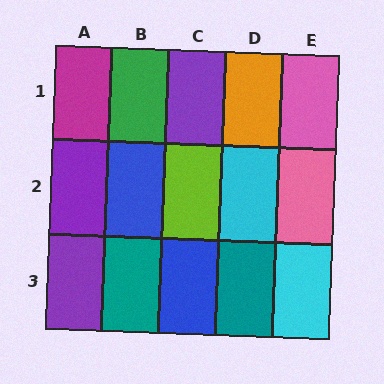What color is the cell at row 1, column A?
Magenta.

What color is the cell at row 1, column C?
Purple.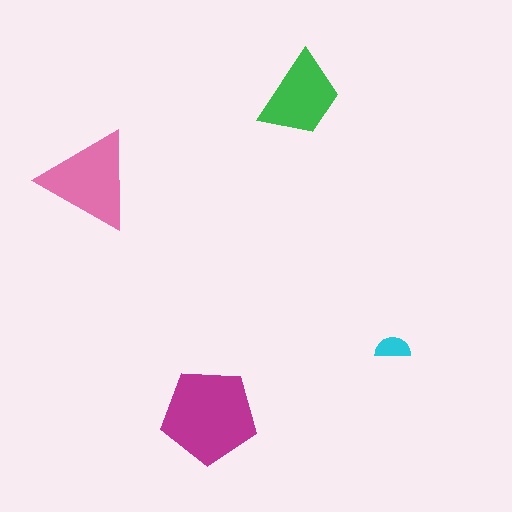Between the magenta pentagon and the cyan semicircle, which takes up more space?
The magenta pentagon.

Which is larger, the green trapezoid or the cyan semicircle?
The green trapezoid.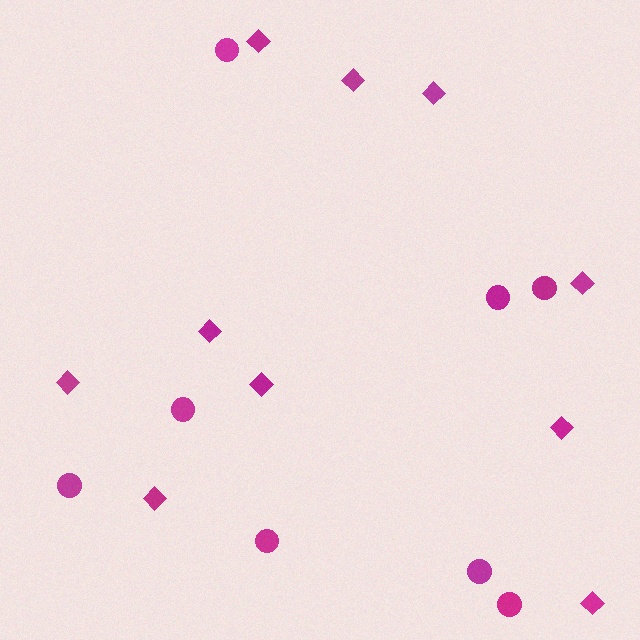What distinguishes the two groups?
There are 2 groups: one group of circles (8) and one group of diamonds (10).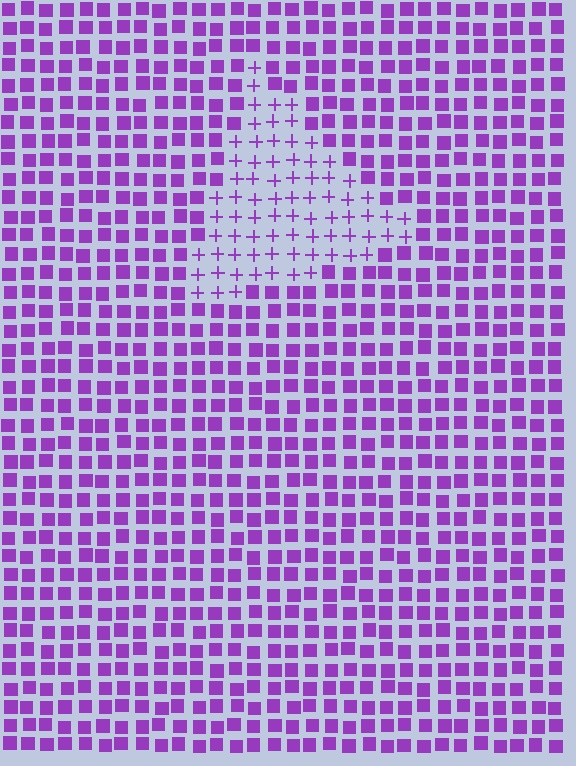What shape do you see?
I see a triangle.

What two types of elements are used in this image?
The image uses plus signs inside the triangle region and squares outside it.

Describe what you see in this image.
The image is filled with small purple elements arranged in a uniform grid. A triangle-shaped region contains plus signs, while the surrounding area contains squares. The boundary is defined purely by the change in element shape.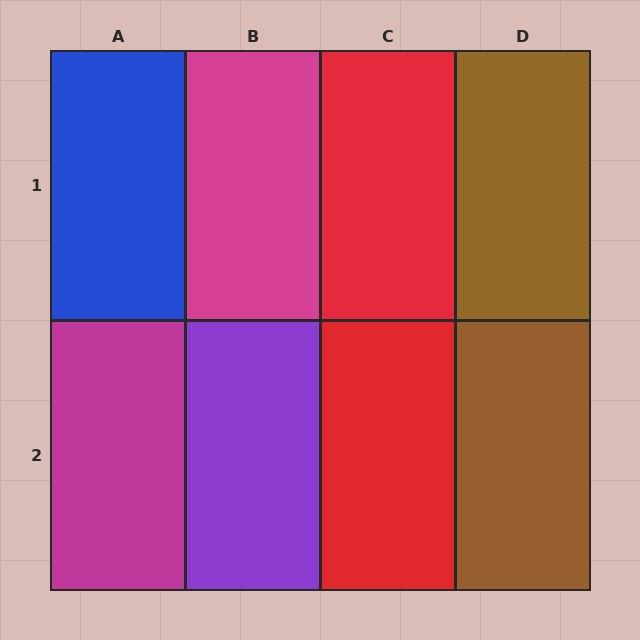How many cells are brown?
2 cells are brown.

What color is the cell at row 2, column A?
Magenta.